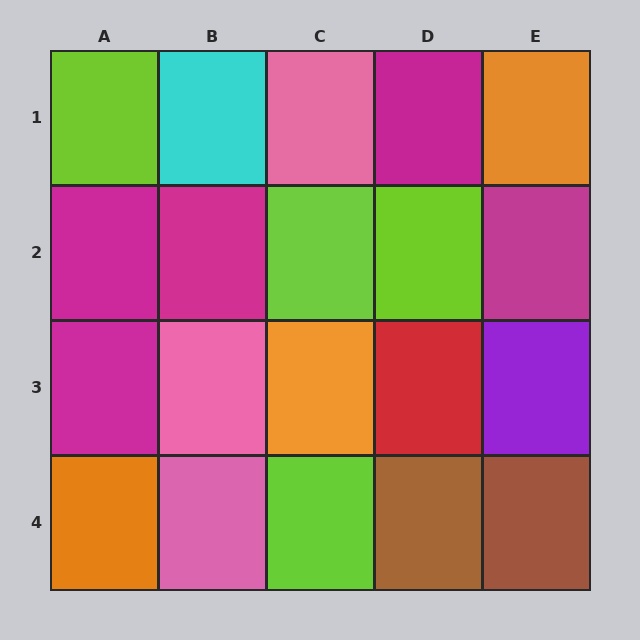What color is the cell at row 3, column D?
Red.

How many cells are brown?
2 cells are brown.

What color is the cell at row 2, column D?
Lime.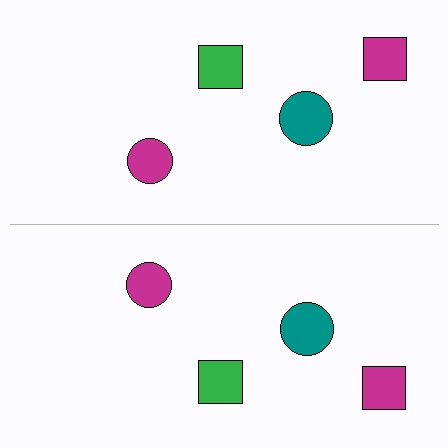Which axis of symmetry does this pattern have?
The pattern has a horizontal axis of symmetry running through the center of the image.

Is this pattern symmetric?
Yes, this pattern has bilateral (reflection) symmetry.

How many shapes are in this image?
There are 8 shapes in this image.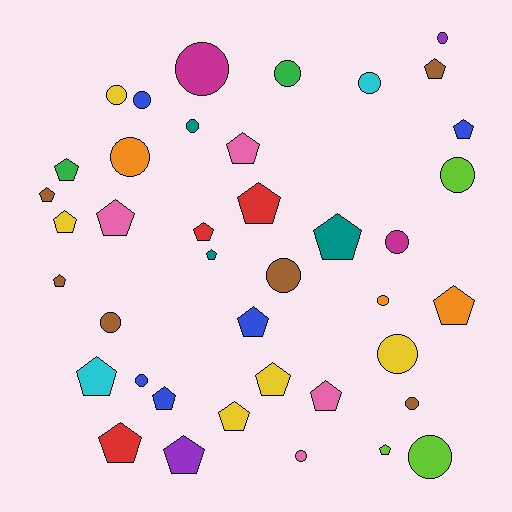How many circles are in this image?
There are 18 circles.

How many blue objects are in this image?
There are 5 blue objects.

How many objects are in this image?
There are 40 objects.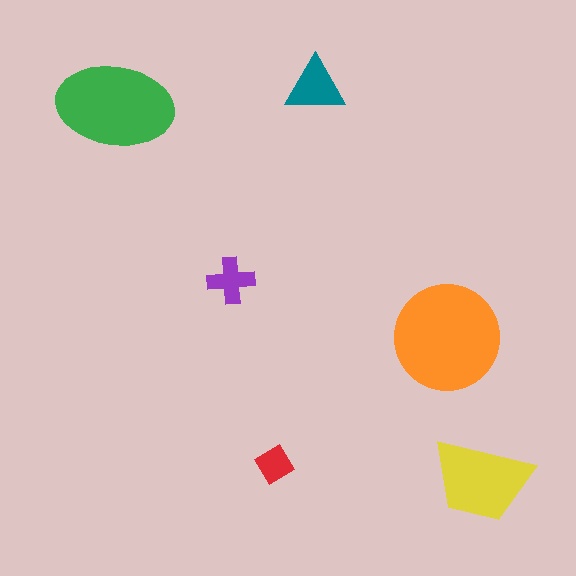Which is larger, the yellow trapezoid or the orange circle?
The orange circle.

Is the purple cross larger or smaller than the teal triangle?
Smaller.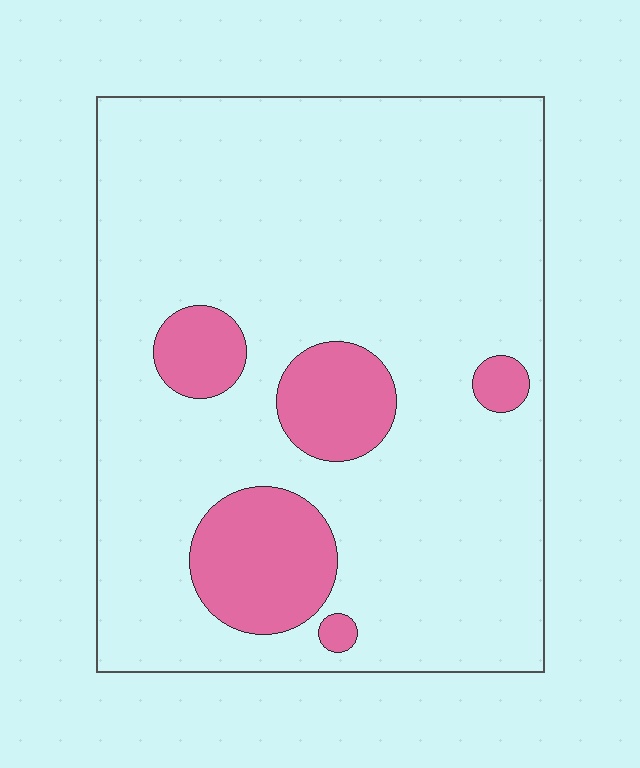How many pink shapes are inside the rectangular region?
5.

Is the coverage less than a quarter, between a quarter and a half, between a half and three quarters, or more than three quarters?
Less than a quarter.